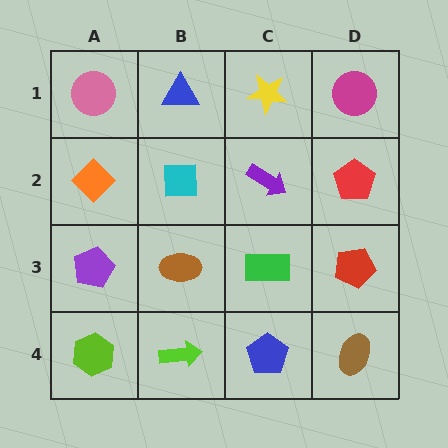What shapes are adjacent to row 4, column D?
A red pentagon (row 3, column D), a blue pentagon (row 4, column C).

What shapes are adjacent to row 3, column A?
An orange diamond (row 2, column A), a lime hexagon (row 4, column A), a brown ellipse (row 3, column B).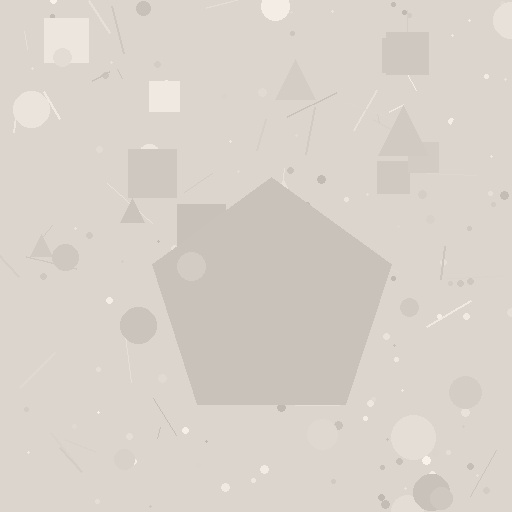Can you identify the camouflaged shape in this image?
The camouflaged shape is a pentagon.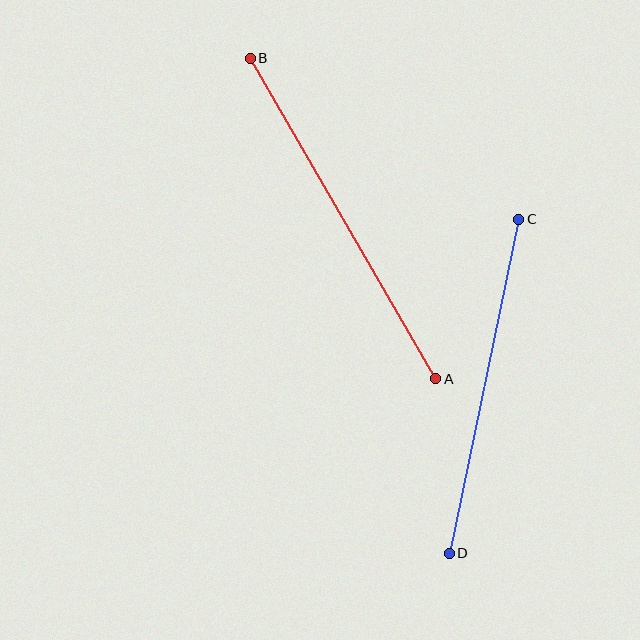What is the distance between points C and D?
The distance is approximately 341 pixels.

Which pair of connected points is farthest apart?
Points A and B are farthest apart.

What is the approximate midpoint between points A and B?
The midpoint is at approximately (343, 219) pixels.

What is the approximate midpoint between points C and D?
The midpoint is at approximately (484, 386) pixels.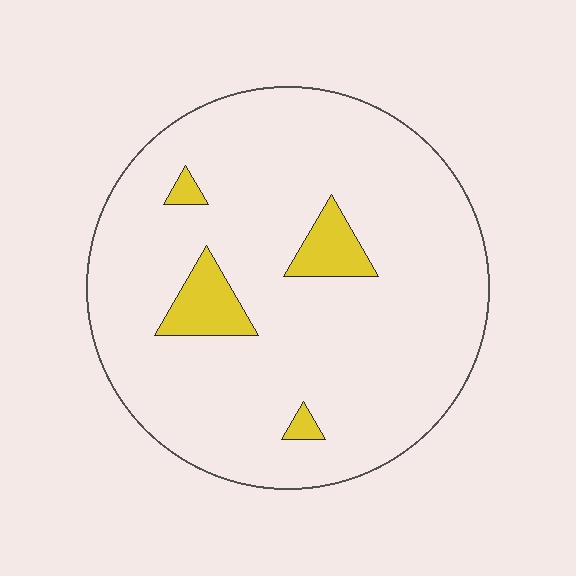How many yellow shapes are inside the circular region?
4.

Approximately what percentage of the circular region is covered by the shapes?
Approximately 10%.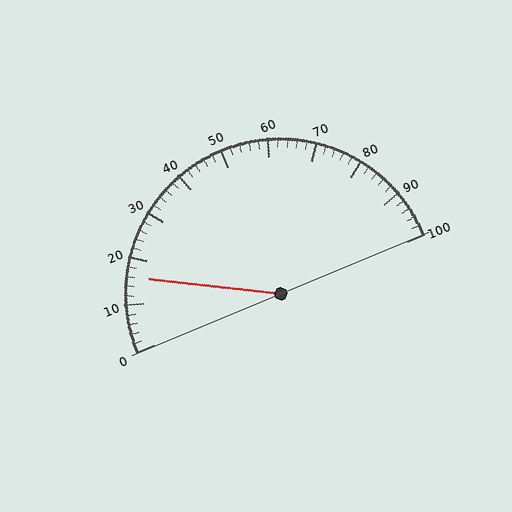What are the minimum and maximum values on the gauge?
The gauge ranges from 0 to 100.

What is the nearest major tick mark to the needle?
The nearest major tick mark is 20.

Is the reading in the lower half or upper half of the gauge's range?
The reading is in the lower half of the range (0 to 100).